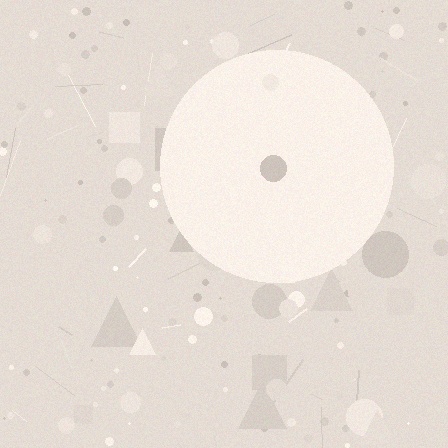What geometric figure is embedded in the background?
A circle is embedded in the background.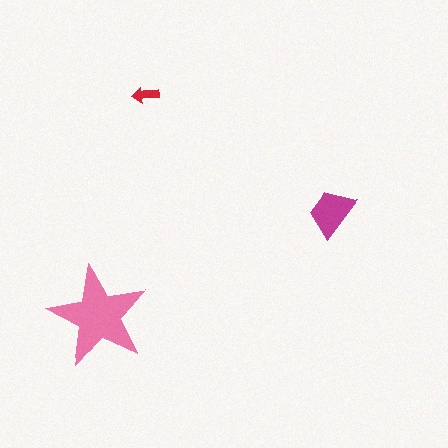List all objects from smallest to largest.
The red arrow, the magenta trapezoid, the pink star.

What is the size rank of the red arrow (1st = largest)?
3rd.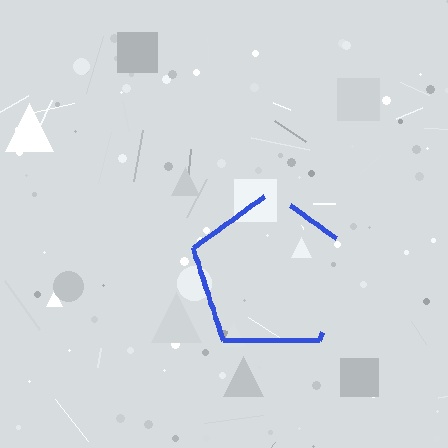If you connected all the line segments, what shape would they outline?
They would outline a pentagon.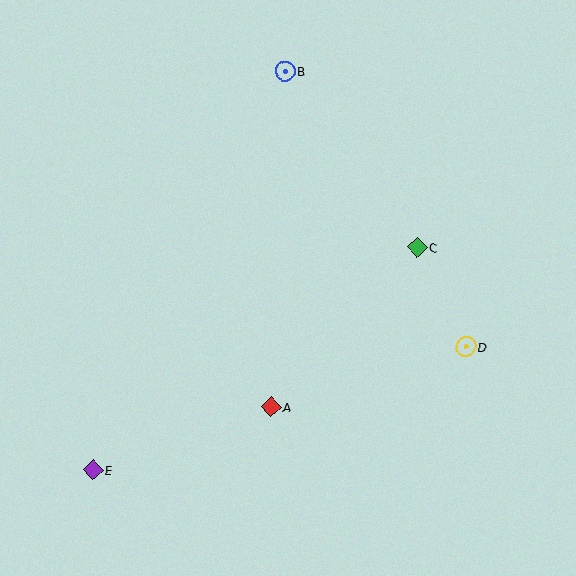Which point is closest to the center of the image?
Point A at (271, 407) is closest to the center.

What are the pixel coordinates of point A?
Point A is at (271, 407).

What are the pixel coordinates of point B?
Point B is at (285, 71).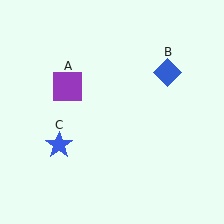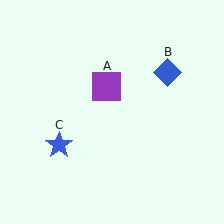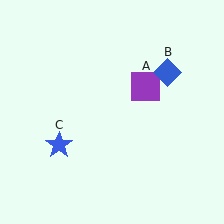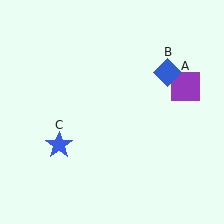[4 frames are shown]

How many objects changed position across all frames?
1 object changed position: purple square (object A).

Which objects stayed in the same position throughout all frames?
Blue diamond (object B) and blue star (object C) remained stationary.